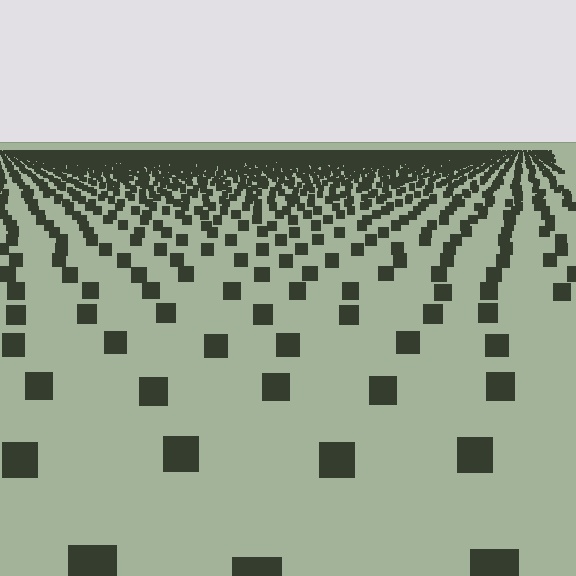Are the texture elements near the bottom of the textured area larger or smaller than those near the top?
Larger. Near the bottom, elements are closer to the viewer and appear at a bigger on-screen size.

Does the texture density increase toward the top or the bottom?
Density increases toward the top.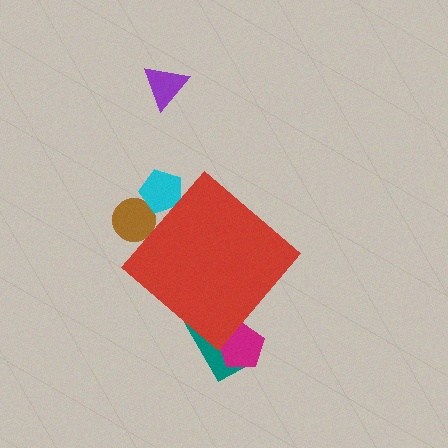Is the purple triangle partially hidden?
No, the purple triangle is fully visible.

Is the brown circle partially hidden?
Yes, the brown circle is partially hidden behind the red diamond.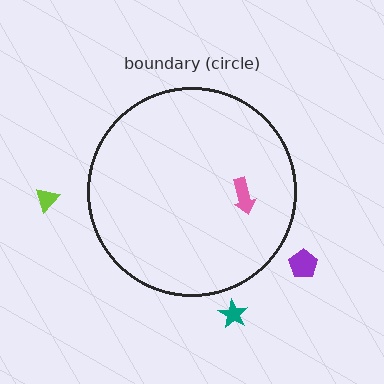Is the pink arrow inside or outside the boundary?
Inside.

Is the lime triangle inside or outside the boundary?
Outside.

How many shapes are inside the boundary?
1 inside, 3 outside.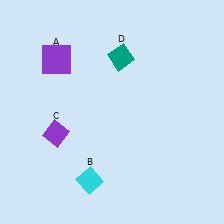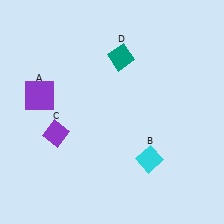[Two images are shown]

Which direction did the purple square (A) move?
The purple square (A) moved down.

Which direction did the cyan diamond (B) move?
The cyan diamond (B) moved right.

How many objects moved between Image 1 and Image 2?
2 objects moved between the two images.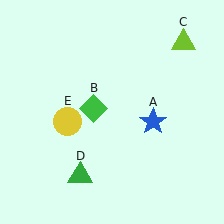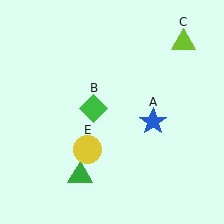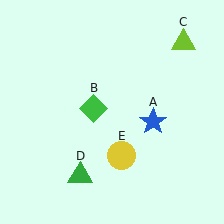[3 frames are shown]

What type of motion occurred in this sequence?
The yellow circle (object E) rotated counterclockwise around the center of the scene.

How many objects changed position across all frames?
1 object changed position: yellow circle (object E).